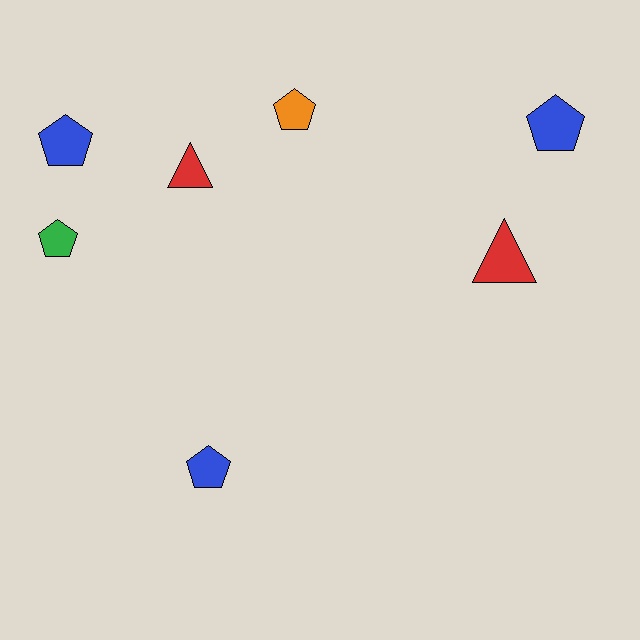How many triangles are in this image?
There are 2 triangles.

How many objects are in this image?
There are 7 objects.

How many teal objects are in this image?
There are no teal objects.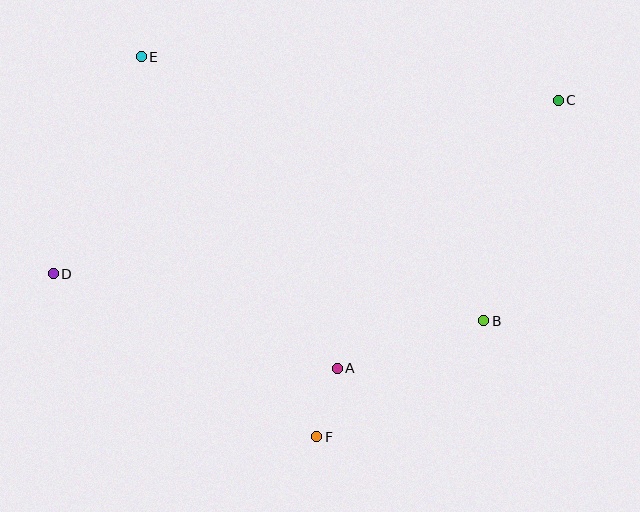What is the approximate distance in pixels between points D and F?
The distance between D and F is approximately 310 pixels.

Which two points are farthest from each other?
Points C and D are farthest from each other.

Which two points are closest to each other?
Points A and F are closest to each other.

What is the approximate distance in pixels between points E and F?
The distance between E and F is approximately 418 pixels.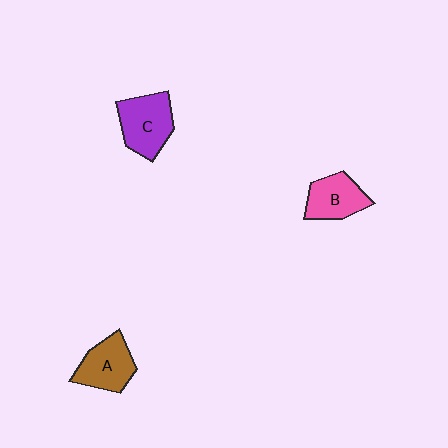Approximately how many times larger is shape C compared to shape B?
Approximately 1.2 times.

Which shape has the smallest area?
Shape B (pink).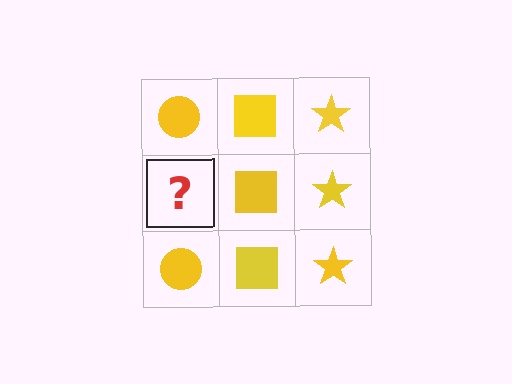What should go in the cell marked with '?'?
The missing cell should contain a yellow circle.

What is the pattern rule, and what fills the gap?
The rule is that each column has a consistent shape. The gap should be filled with a yellow circle.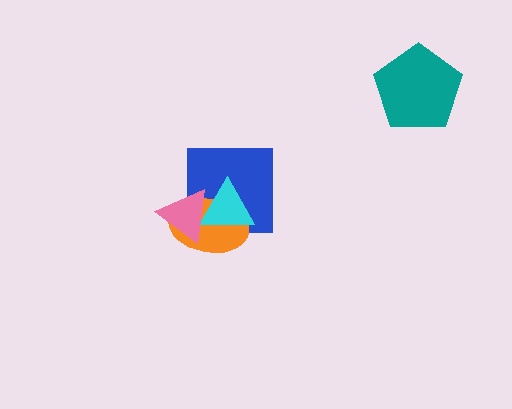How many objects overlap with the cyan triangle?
3 objects overlap with the cyan triangle.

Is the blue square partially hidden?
Yes, it is partially covered by another shape.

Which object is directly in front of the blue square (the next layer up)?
The orange ellipse is directly in front of the blue square.